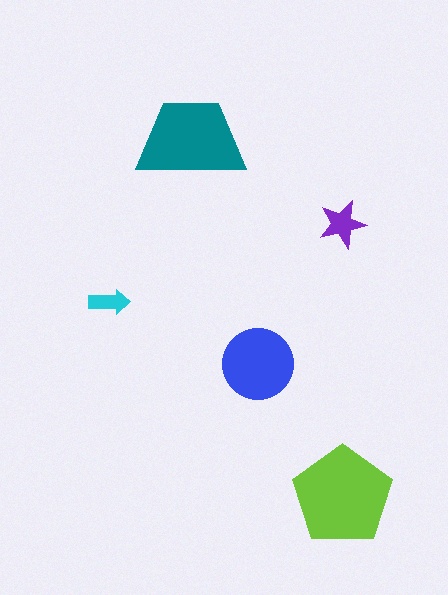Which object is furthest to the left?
The cyan arrow is leftmost.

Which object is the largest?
The lime pentagon.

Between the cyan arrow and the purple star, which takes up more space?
The purple star.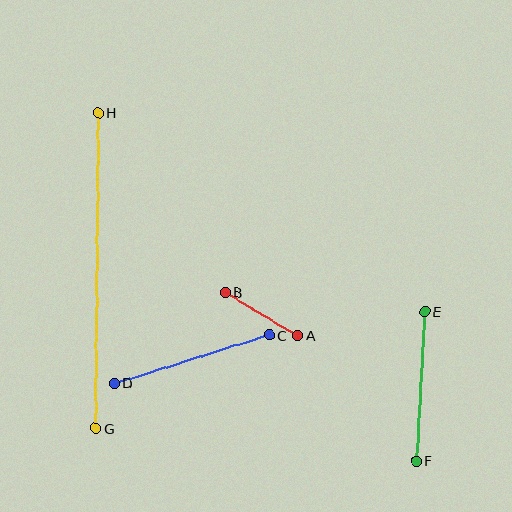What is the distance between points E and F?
The distance is approximately 149 pixels.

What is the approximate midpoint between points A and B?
The midpoint is at approximately (261, 314) pixels.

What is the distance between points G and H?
The distance is approximately 316 pixels.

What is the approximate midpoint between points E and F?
The midpoint is at approximately (421, 386) pixels.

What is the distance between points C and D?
The distance is approximately 162 pixels.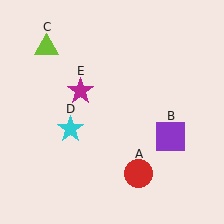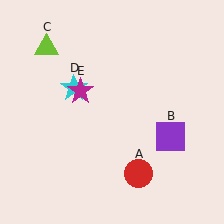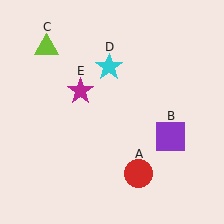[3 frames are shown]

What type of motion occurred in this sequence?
The cyan star (object D) rotated clockwise around the center of the scene.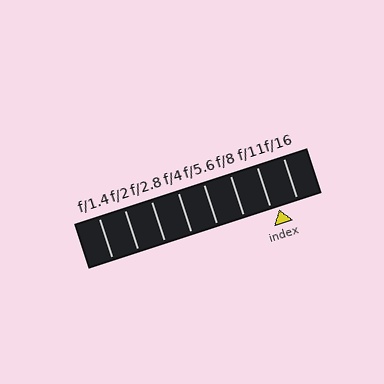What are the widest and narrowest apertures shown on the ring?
The widest aperture shown is f/1.4 and the narrowest is f/16.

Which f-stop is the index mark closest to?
The index mark is closest to f/11.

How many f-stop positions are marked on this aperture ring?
There are 8 f-stop positions marked.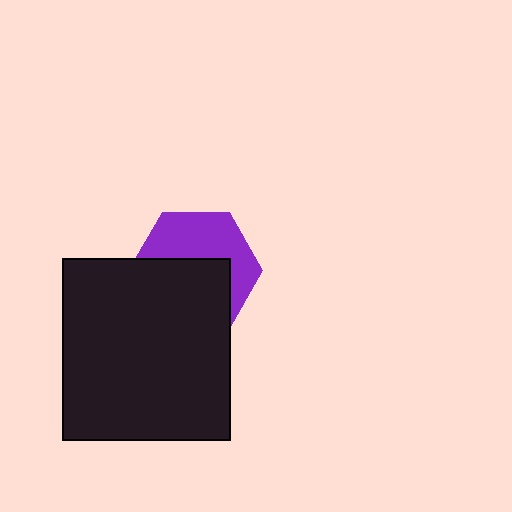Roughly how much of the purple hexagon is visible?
About half of it is visible (roughly 46%).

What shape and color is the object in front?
The object in front is a black rectangle.